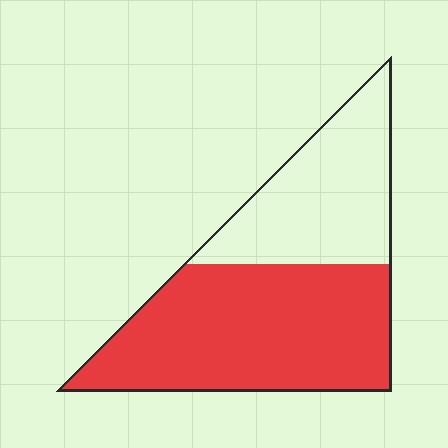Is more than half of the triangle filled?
Yes.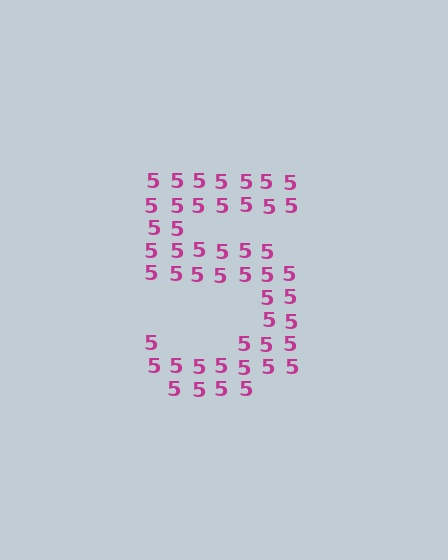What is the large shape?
The large shape is the digit 5.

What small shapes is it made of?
It is made of small digit 5's.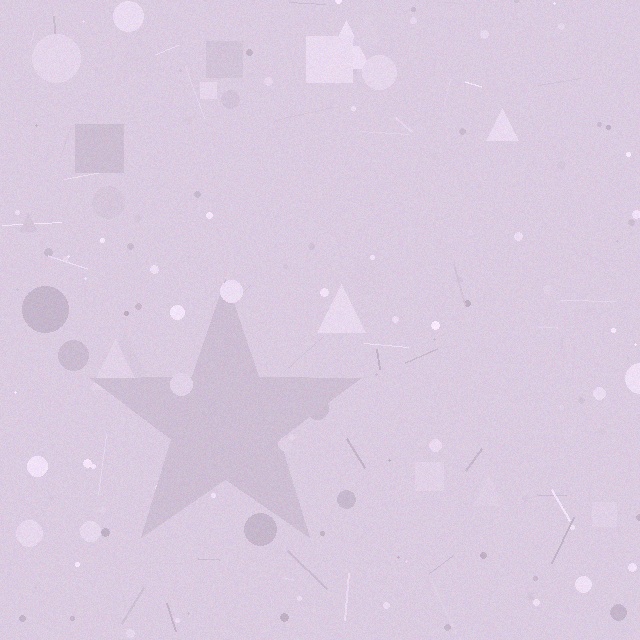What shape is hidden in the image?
A star is hidden in the image.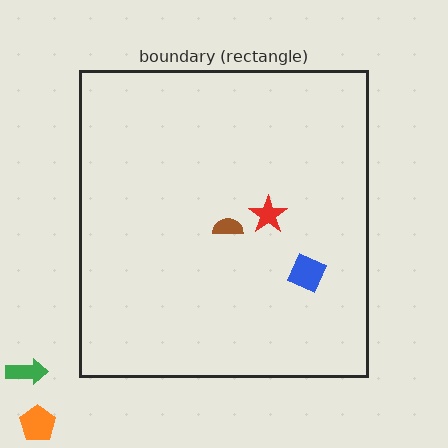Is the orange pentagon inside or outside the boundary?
Outside.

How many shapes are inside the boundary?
3 inside, 2 outside.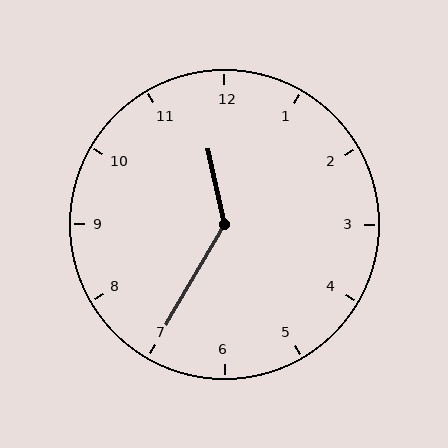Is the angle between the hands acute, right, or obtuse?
It is obtuse.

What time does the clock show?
11:35.